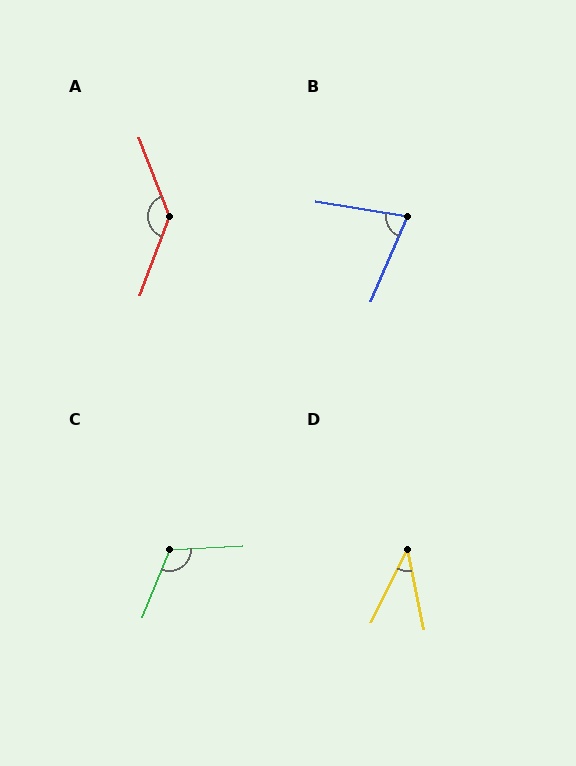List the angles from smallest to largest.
D (38°), B (76°), C (115°), A (139°).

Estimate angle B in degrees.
Approximately 76 degrees.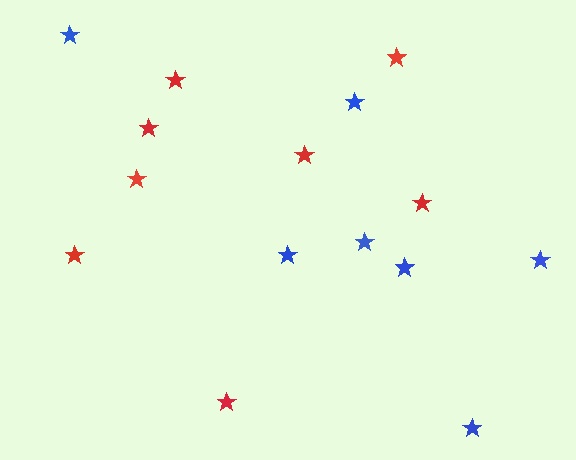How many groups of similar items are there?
There are 2 groups: one group of blue stars (7) and one group of red stars (8).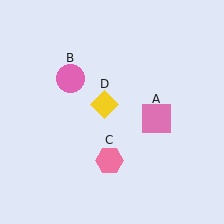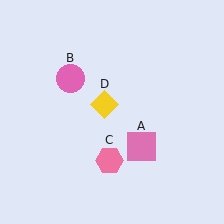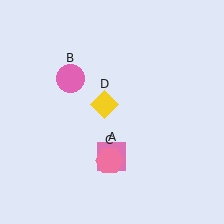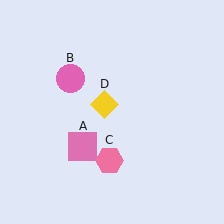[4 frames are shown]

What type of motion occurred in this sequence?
The pink square (object A) rotated clockwise around the center of the scene.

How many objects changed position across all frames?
1 object changed position: pink square (object A).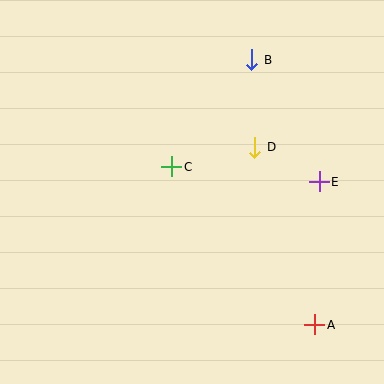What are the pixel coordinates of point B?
Point B is at (252, 60).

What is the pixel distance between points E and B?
The distance between E and B is 139 pixels.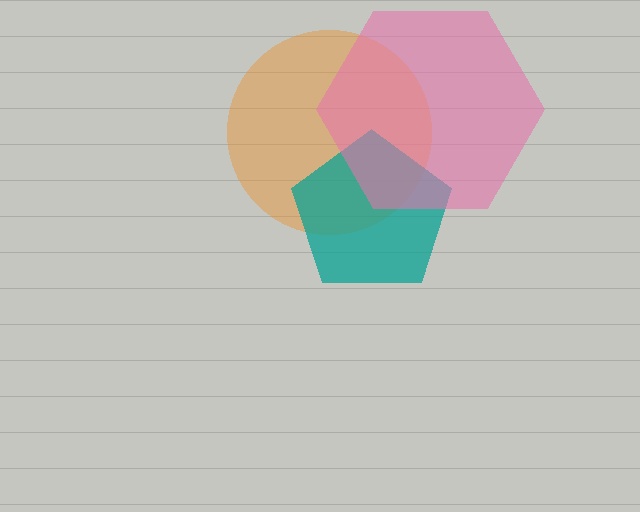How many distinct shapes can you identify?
There are 3 distinct shapes: an orange circle, a teal pentagon, a pink hexagon.